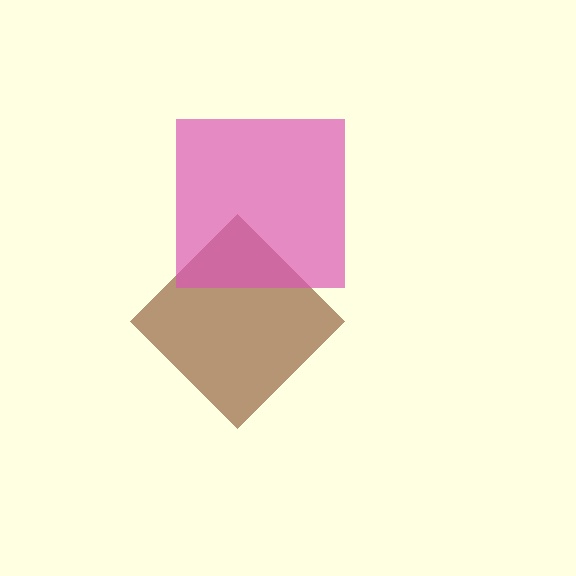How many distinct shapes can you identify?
There are 2 distinct shapes: a brown diamond, a pink square.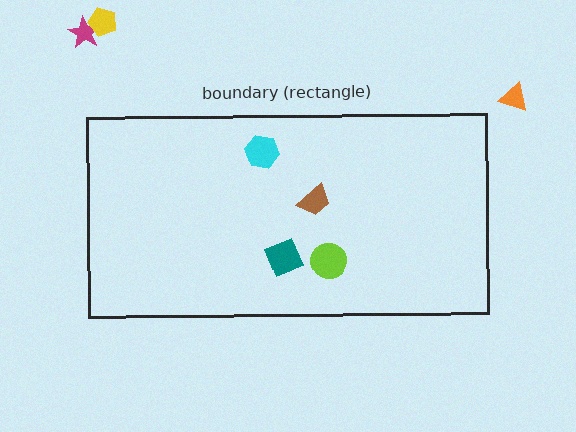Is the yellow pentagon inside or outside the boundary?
Outside.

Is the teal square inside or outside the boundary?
Inside.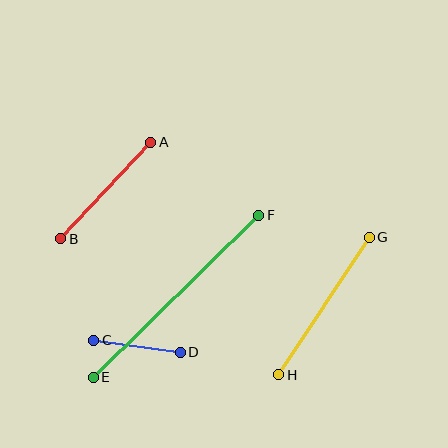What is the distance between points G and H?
The distance is approximately 165 pixels.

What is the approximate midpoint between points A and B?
The midpoint is at approximately (106, 191) pixels.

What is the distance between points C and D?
The distance is approximately 87 pixels.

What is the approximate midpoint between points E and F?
The midpoint is at approximately (176, 296) pixels.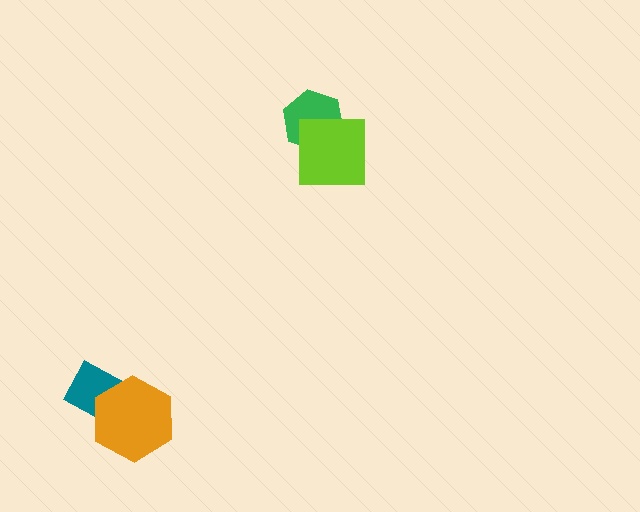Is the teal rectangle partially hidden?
Yes, it is partially covered by another shape.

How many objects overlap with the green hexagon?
1 object overlaps with the green hexagon.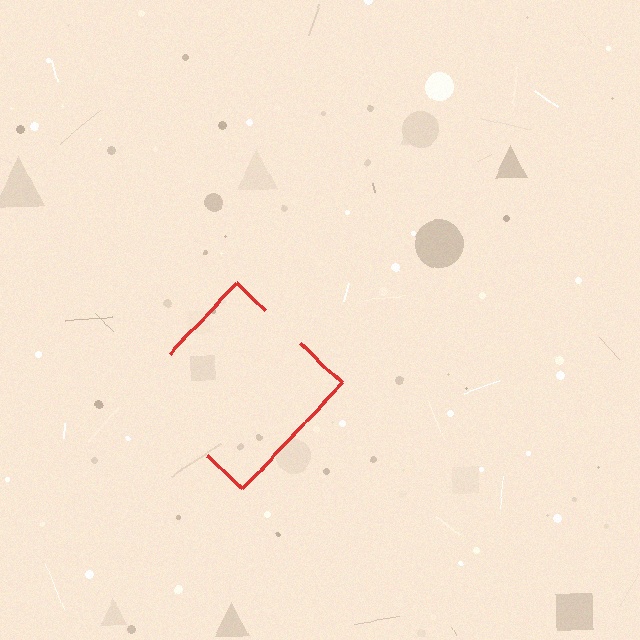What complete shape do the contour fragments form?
The contour fragments form a diamond.